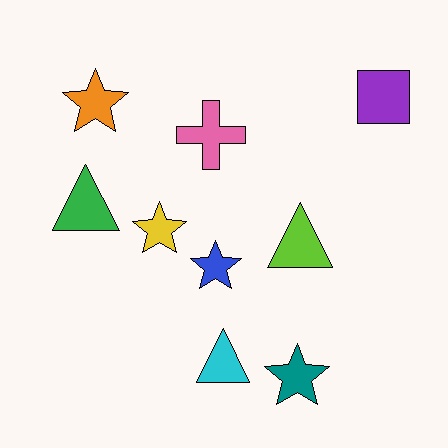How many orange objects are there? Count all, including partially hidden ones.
There is 1 orange object.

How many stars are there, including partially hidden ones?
There are 4 stars.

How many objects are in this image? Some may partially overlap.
There are 9 objects.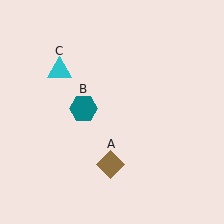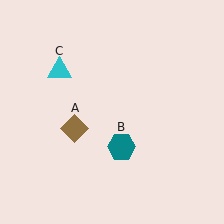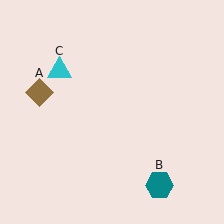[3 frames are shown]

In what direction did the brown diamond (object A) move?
The brown diamond (object A) moved up and to the left.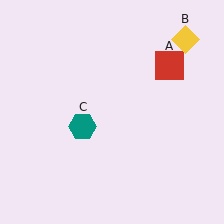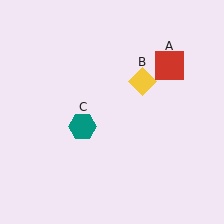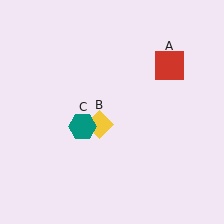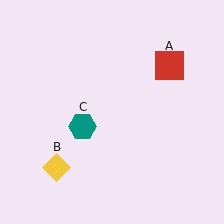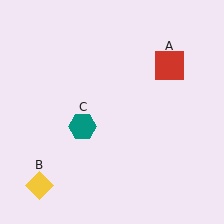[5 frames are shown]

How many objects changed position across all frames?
1 object changed position: yellow diamond (object B).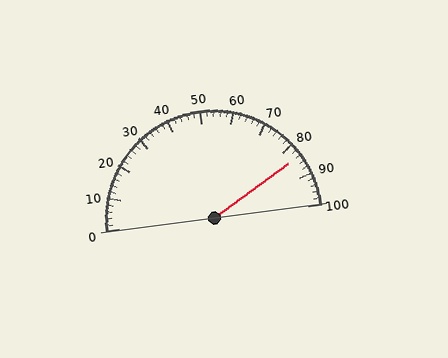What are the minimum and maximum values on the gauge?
The gauge ranges from 0 to 100.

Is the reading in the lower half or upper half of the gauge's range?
The reading is in the upper half of the range (0 to 100).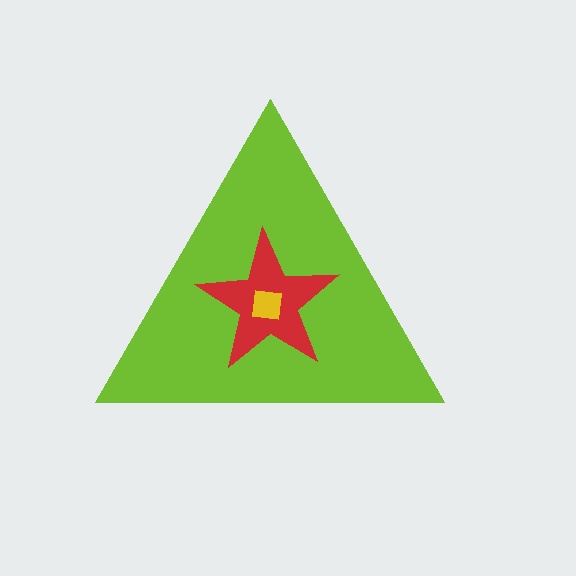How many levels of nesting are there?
3.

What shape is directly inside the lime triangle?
The red star.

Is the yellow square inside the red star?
Yes.